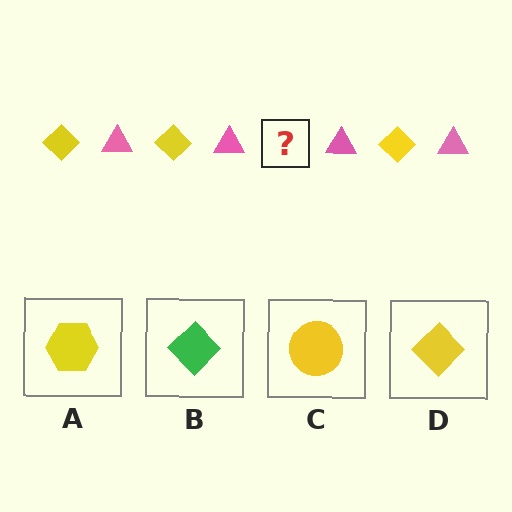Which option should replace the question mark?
Option D.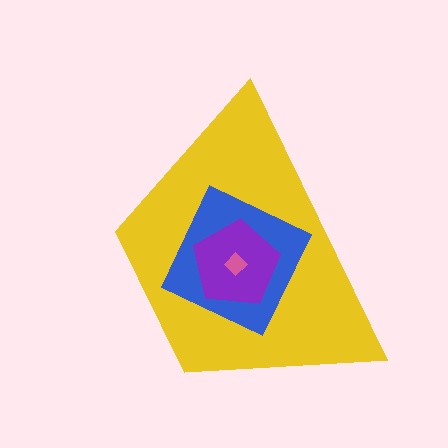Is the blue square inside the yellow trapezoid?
Yes.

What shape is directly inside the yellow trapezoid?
The blue square.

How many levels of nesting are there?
4.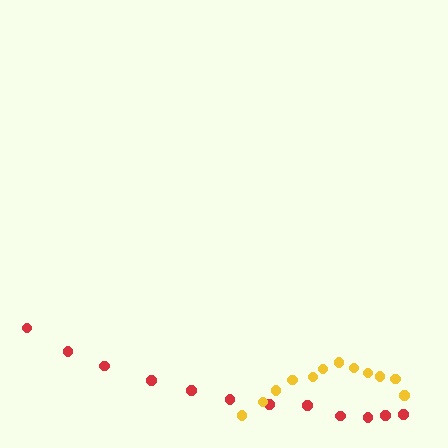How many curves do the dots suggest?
There are 2 distinct paths.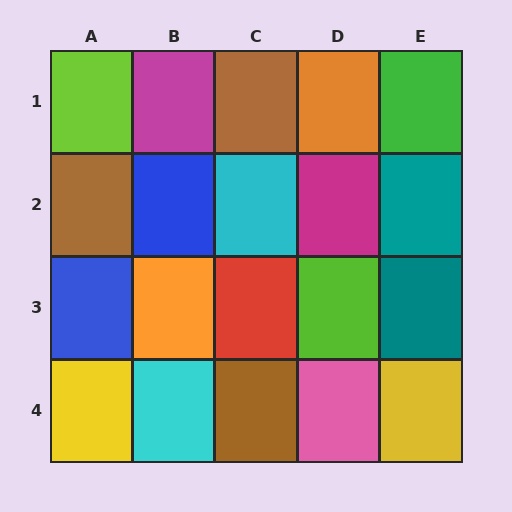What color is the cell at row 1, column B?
Magenta.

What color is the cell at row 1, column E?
Green.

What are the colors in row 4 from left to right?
Yellow, cyan, brown, pink, yellow.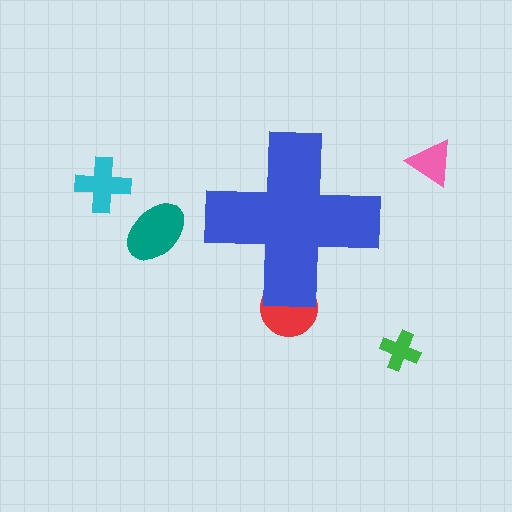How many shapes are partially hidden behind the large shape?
1 shape is partially hidden.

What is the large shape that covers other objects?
A blue cross.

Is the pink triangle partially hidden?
No, the pink triangle is fully visible.